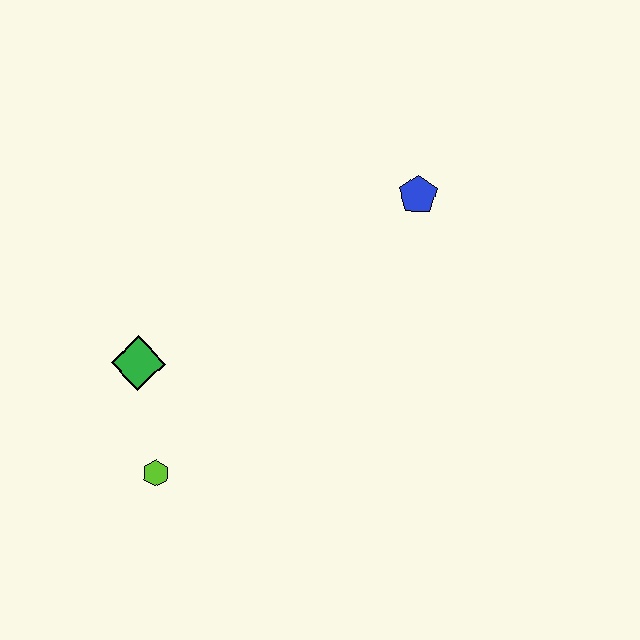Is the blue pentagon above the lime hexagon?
Yes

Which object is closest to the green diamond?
The lime hexagon is closest to the green diamond.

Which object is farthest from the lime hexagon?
The blue pentagon is farthest from the lime hexagon.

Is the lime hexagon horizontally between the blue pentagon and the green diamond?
Yes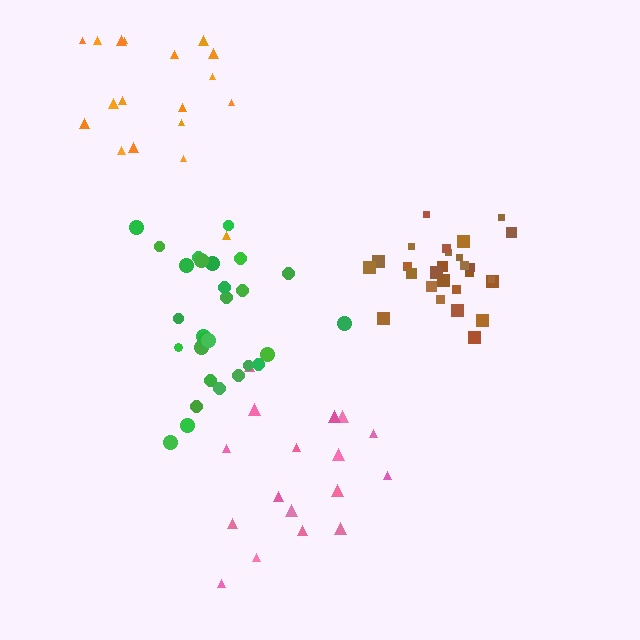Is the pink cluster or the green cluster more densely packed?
Green.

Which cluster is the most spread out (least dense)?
Orange.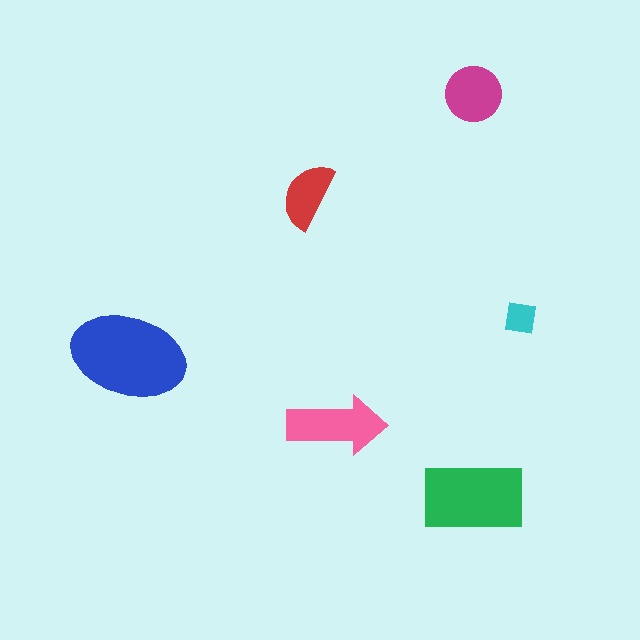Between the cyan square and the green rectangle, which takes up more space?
The green rectangle.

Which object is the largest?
The blue ellipse.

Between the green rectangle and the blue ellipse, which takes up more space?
The blue ellipse.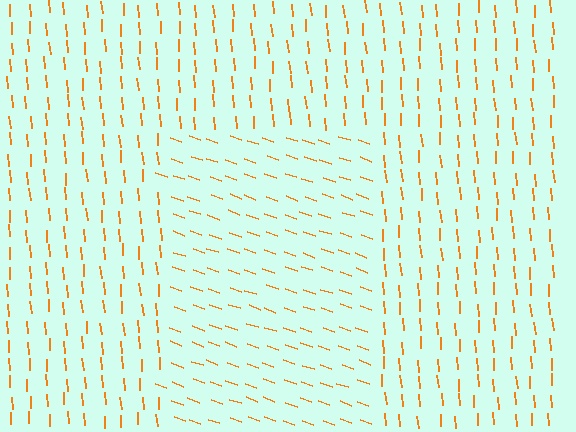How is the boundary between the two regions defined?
The boundary is defined purely by a change in line orientation (approximately 66 degrees difference). All lines are the same color and thickness.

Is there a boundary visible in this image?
Yes, there is a texture boundary formed by a change in line orientation.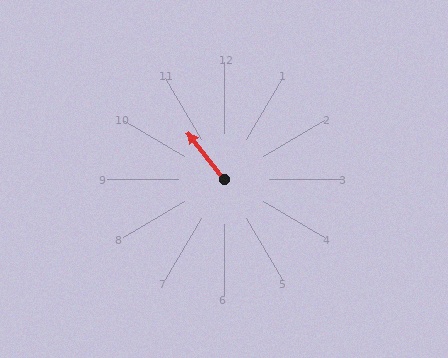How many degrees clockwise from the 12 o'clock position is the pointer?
Approximately 322 degrees.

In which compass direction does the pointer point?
Northwest.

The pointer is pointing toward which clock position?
Roughly 11 o'clock.